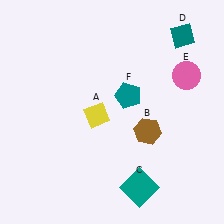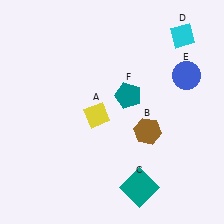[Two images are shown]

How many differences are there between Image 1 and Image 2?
There are 2 differences between the two images.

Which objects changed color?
D changed from teal to cyan. E changed from pink to blue.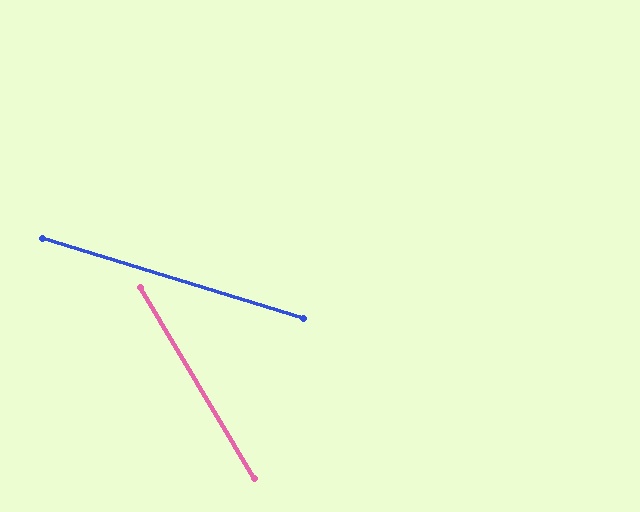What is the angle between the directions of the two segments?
Approximately 42 degrees.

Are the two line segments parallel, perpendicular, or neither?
Neither parallel nor perpendicular — they differ by about 42°.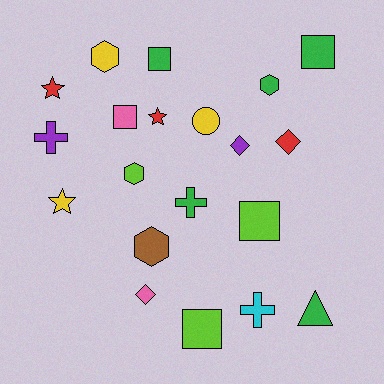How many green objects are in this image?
There are 5 green objects.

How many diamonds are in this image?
There are 3 diamonds.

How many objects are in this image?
There are 20 objects.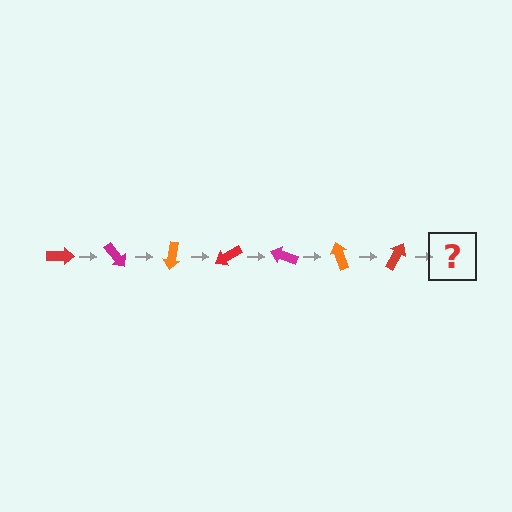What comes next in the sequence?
The next element should be a magenta arrow, rotated 350 degrees from the start.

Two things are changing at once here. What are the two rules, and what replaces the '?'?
The two rules are that it rotates 50 degrees each step and the color cycles through red, magenta, and orange. The '?' should be a magenta arrow, rotated 350 degrees from the start.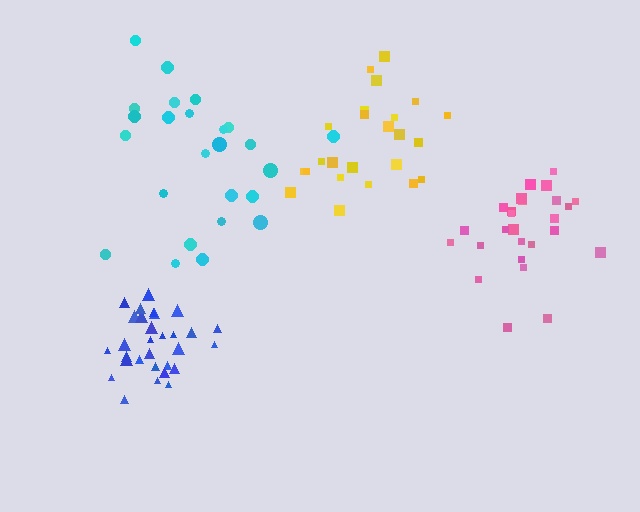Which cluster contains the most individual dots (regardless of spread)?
Blue (30).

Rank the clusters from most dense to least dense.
blue, pink, yellow, cyan.